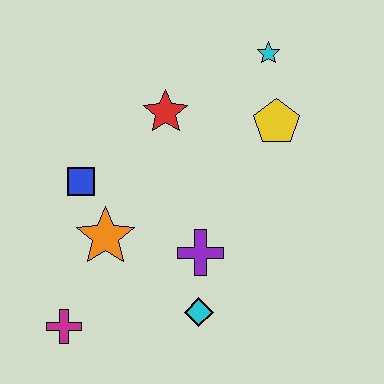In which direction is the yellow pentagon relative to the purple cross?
The yellow pentagon is above the purple cross.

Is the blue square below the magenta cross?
No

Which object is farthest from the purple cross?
The cyan star is farthest from the purple cross.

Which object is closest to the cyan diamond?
The purple cross is closest to the cyan diamond.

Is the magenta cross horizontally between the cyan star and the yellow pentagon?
No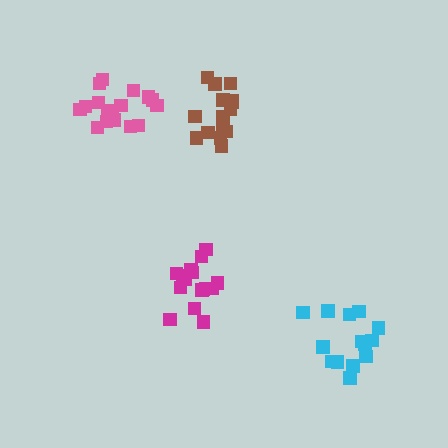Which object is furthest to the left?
The pink cluster is leftmost.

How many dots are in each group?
Group 1: 14 dots, Group 2: 16 dots, Group 3: 17 dots, Group 4: 17 dots (64 total).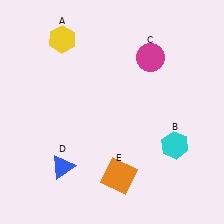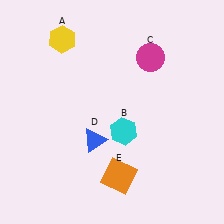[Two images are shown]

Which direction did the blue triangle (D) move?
The blue triangle (D) moved right.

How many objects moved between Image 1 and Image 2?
2 objects moved between the two images.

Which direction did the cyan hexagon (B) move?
The cyan hexagon (B) moved left.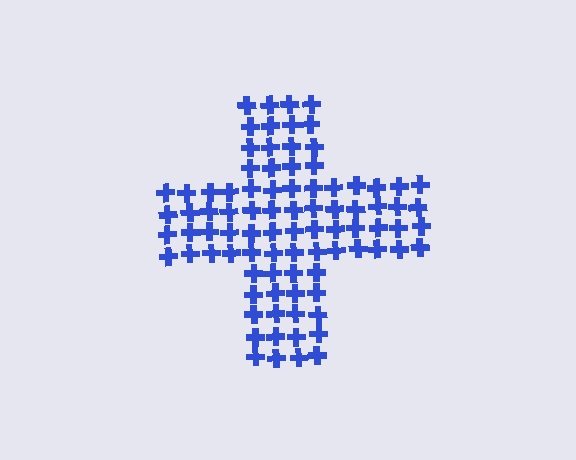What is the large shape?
The large shape is a cross.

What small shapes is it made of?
It is made of small crosses.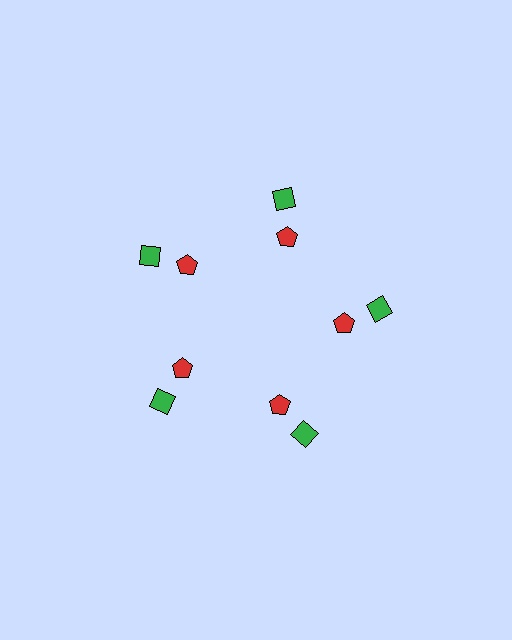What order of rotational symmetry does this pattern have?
This pattern has 5-fold rotational symmetry.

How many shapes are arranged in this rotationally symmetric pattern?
There are 10 shapes, arranged in 5 groups of 2.